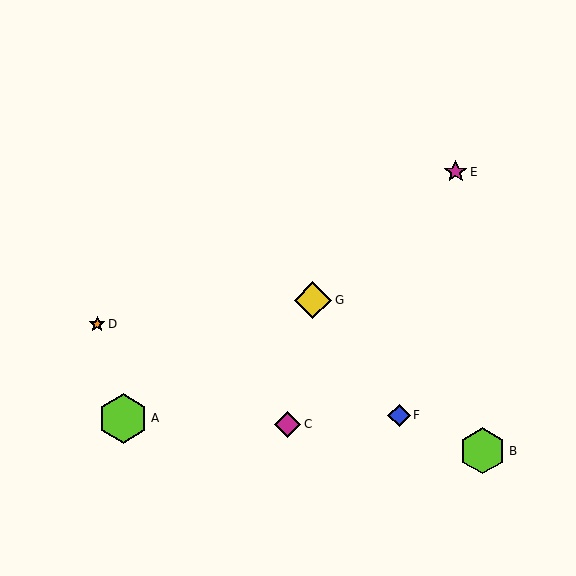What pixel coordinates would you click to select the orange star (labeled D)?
Click at (97, 324) to select the orange star D.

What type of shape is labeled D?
Shape D is an orange star.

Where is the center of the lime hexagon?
The center of the lime hexagon is at (123, 418).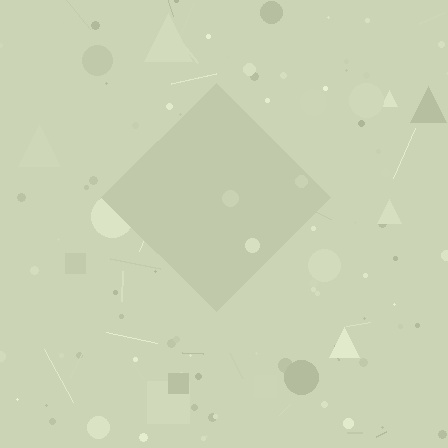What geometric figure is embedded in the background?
A diamond is embedded in the background.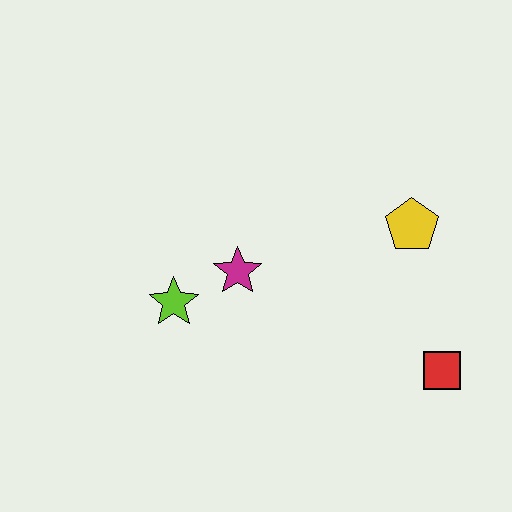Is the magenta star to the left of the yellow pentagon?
Yes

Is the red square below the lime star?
Yes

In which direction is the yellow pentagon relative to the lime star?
The yellow pentagon is to the right of the lime star.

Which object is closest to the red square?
The yellow pentagon is closest to the red square.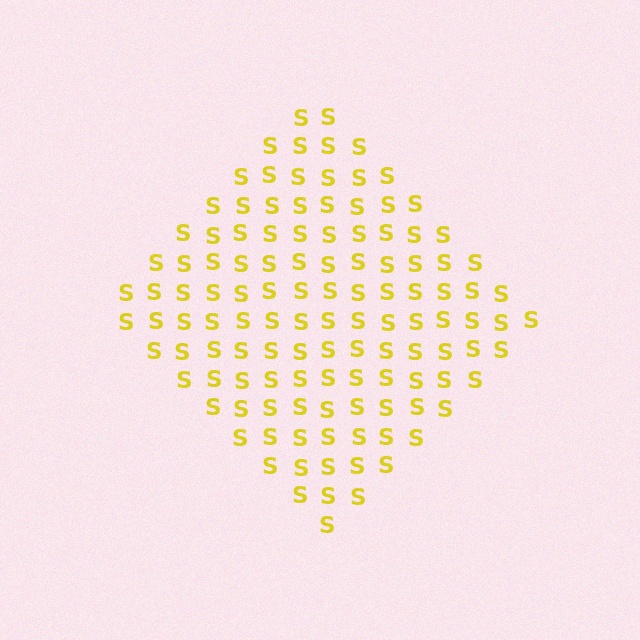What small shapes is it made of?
It is made of small letter S's.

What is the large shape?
The large shape is a diamond.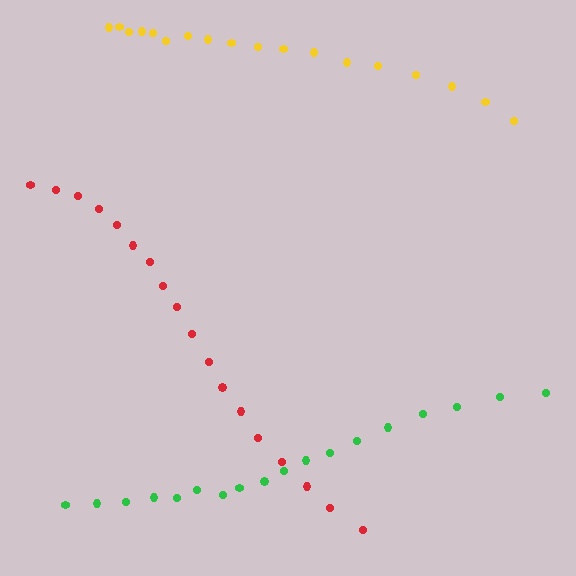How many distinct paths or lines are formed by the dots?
There are 3 distinct paths.